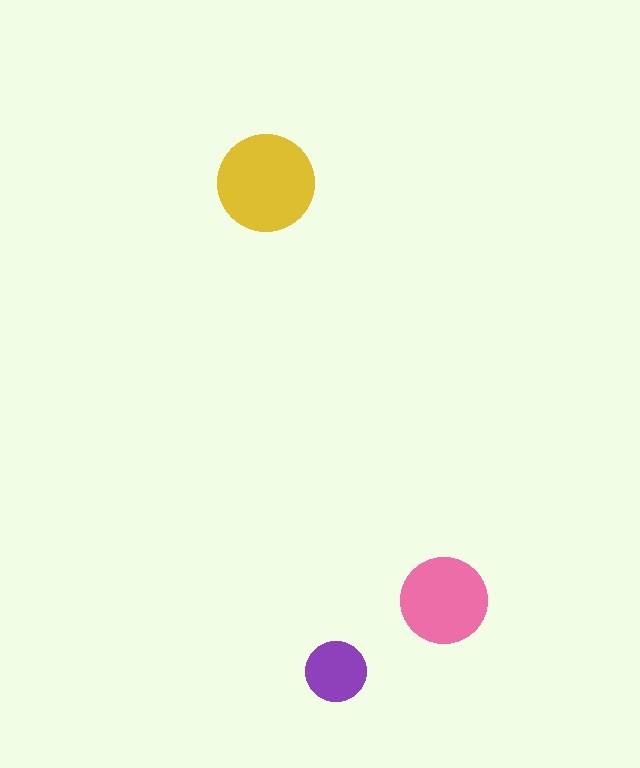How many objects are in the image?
There are 3 objects in the image.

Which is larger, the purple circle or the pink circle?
The pink one.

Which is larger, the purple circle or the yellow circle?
The yellow one.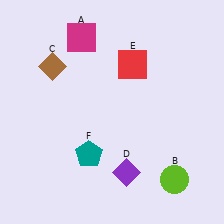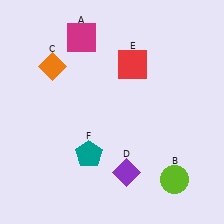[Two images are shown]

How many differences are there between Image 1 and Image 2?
There is 1 difference between the two images.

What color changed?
The diamond (C) changed from brown in Image 1 to orange in Image 2.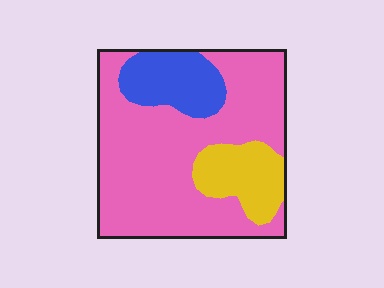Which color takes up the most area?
Pink, at roughly 70%.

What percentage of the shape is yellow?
Yellow takes up about one sixth (1/6) of the shape.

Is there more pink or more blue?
Pink.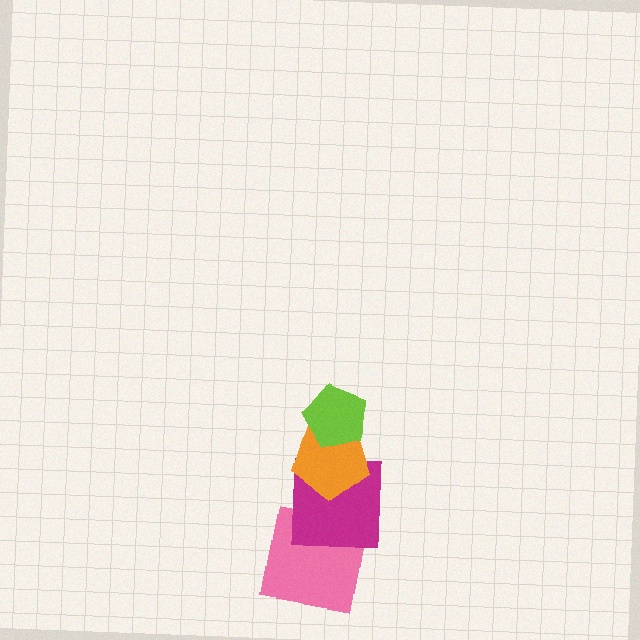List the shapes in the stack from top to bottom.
From top to bottom: the lime pentagon, the orange pentagon, the magenta square, the pink square.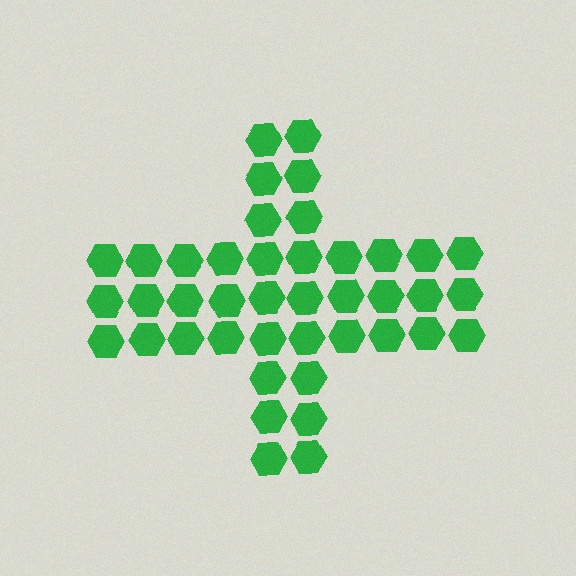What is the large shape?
The large shape is a cross.